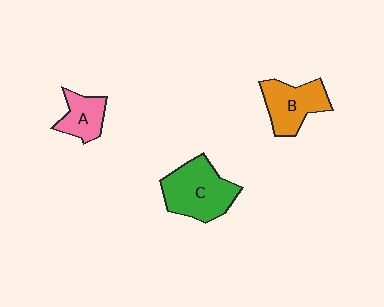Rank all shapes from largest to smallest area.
From largest to smallest: C (green), B (orange), A (pink).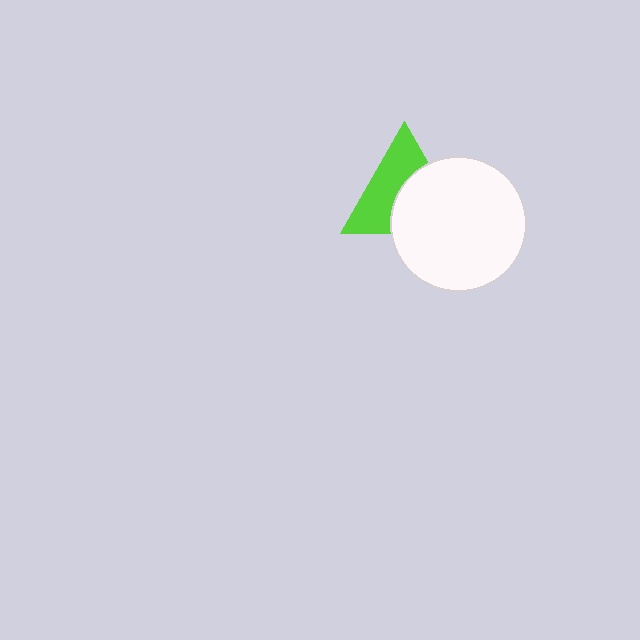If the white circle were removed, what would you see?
You would see the complete lime triangle.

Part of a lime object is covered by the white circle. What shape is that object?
It is a triangle.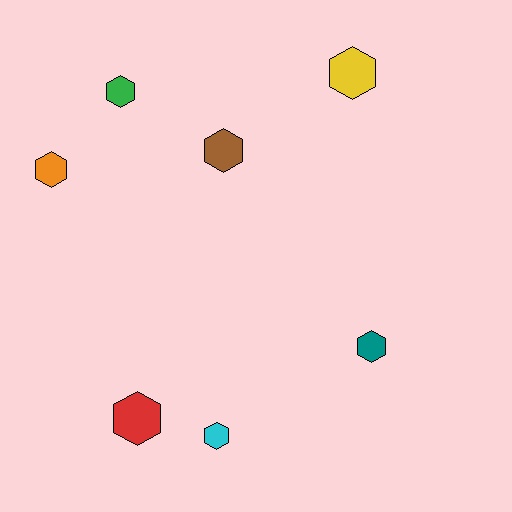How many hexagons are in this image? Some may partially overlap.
There are 7 hexagons.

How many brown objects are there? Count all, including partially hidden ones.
There is 1 brown object.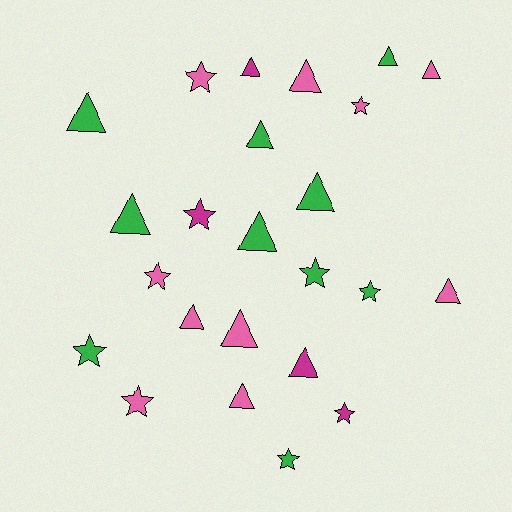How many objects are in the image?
There are 24 objects.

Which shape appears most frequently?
Triangle, with 14 objects.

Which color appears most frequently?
Green, with 10 objects.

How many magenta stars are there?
There are 2 magenta stars.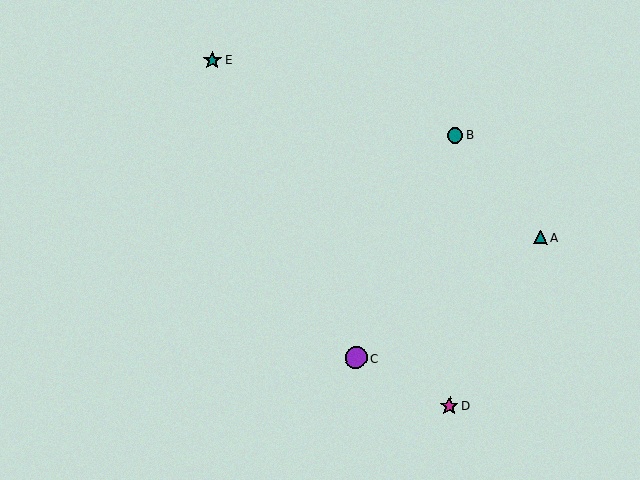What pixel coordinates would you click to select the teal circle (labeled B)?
Click at (455, 135) to select the teal circle B.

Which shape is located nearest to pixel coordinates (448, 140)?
The teal circle (labeled B) at (455, 135) is nearest to that location.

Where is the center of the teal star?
The center of the teal star is at (213, 60).